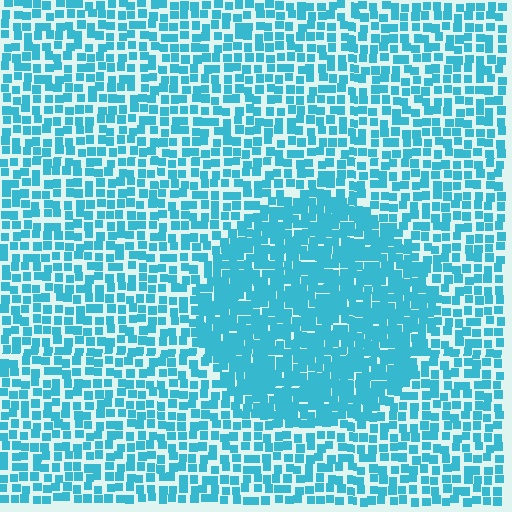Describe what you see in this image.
The image contains small cyan elements arranged at two different densities. A circle-shaped region is visible where the elements are more densely packed than the surrounding area.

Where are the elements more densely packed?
The elements are more densely packed inside the circle boundary.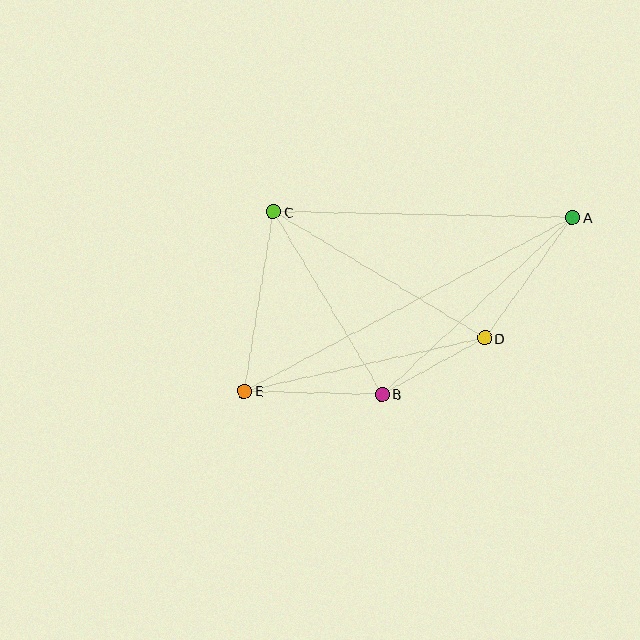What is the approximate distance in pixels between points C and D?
The distance between C and D is approximately 246 pixels.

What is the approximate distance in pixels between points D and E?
The distance between D and E is approximately 246 pixels.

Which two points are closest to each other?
Points B and D are closest to each other.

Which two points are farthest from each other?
Points A and E are farthest from each other.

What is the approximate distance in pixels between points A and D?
The distance between A and D is approximately 149 pixels.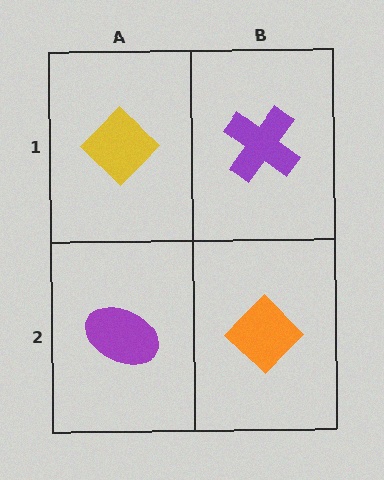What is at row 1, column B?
A purple cross.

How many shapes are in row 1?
2 shapes.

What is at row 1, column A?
A yellow diamond.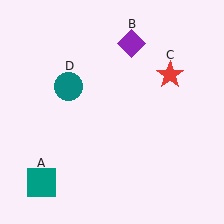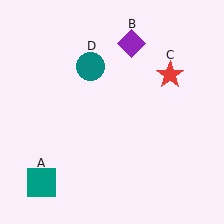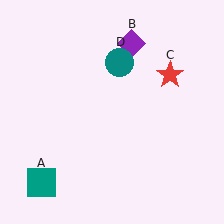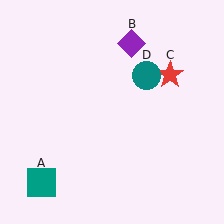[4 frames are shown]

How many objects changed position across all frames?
1 object changed position: teal circle (object D).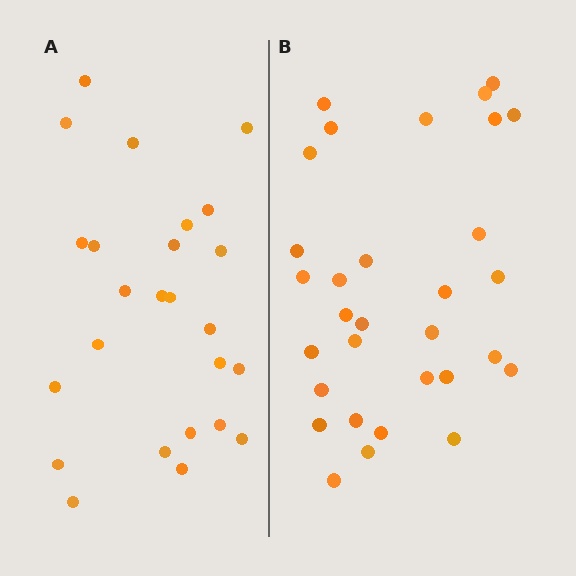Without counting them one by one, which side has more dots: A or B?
Region B (the right region) has more dots.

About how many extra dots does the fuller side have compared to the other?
Region B has about 6 more dots than region A.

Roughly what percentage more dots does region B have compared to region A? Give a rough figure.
About 25% more.